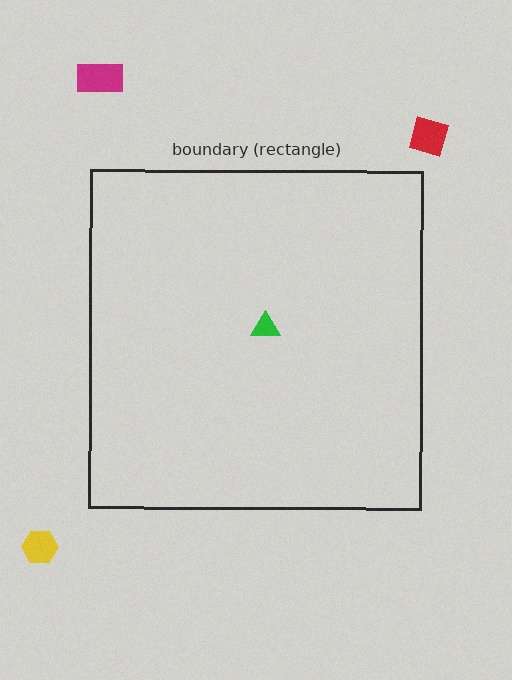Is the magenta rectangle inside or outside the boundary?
Outside.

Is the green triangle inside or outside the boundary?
Inside.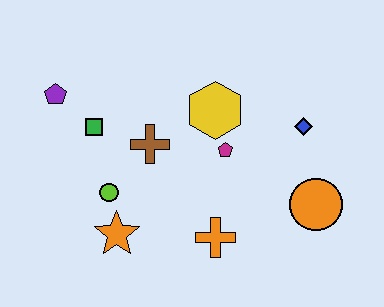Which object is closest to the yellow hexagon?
The magenta pentagon is closest to the yellow hexagon.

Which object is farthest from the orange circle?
The purple pentagon is farthest from the orange circle.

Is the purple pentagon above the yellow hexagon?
Yes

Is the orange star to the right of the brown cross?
No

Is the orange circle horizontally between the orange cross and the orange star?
No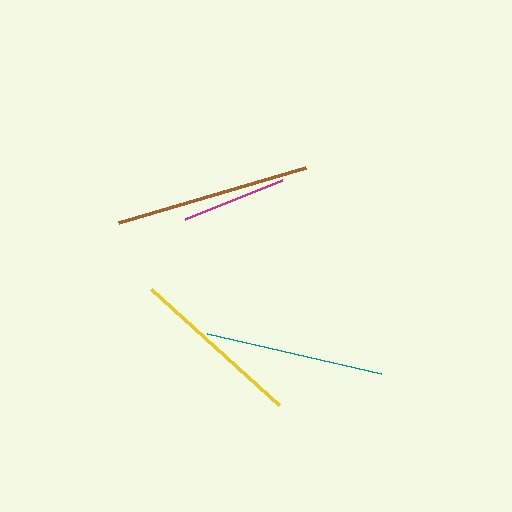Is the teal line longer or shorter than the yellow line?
The teal line is longer than the yellow line.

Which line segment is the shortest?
The magenta line is the shortest at approximately 104 pixels.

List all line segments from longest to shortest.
From longest to shortest: brown, teal, yellow, magenta.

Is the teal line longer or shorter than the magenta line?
The teal line is longer than the magenta line.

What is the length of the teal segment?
The teal segment is approximately 178 pixels long.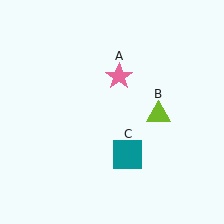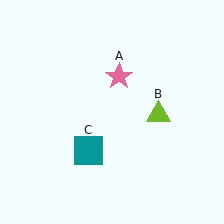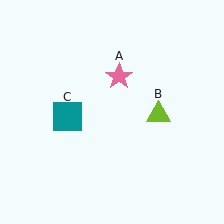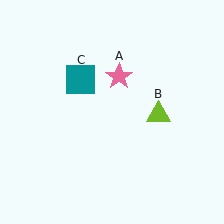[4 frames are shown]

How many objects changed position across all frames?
1 object changed position: teal square (object C).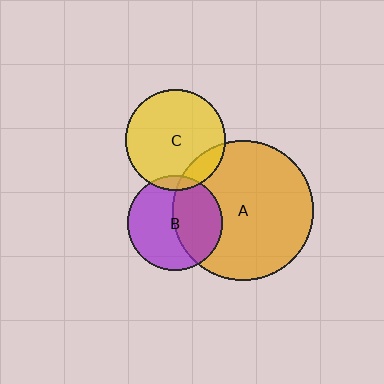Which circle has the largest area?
Circle A (orange).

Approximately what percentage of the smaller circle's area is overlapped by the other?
Approximately 45%.